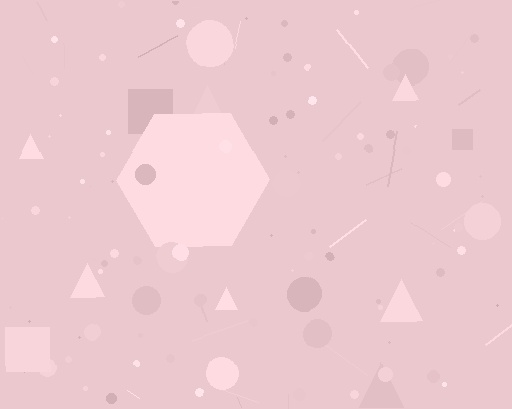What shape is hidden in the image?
A hexagon is hidden in the image.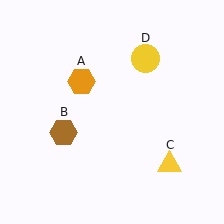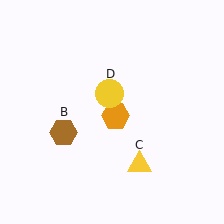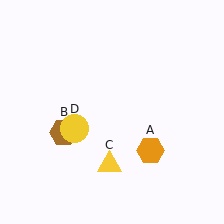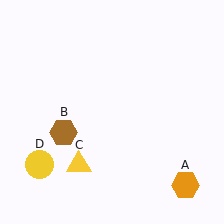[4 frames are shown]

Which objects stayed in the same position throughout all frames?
Brown hexagon (object B) remained stationary.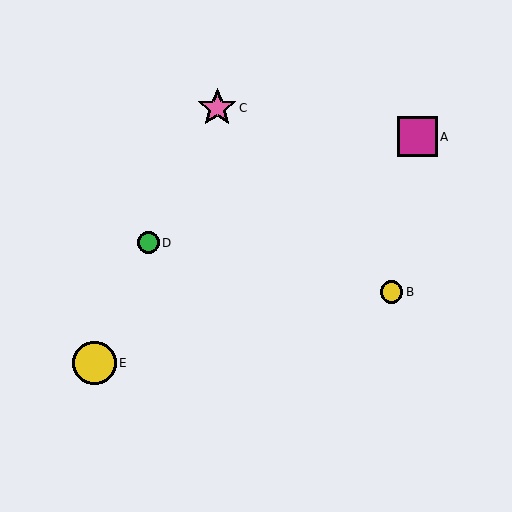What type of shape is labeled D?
Shape D is a green circle.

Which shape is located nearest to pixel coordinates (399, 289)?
The yellow circle (labeled B) at (392, 292) is nearest to that location.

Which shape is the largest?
The yellow circle (labeled E) is the largest.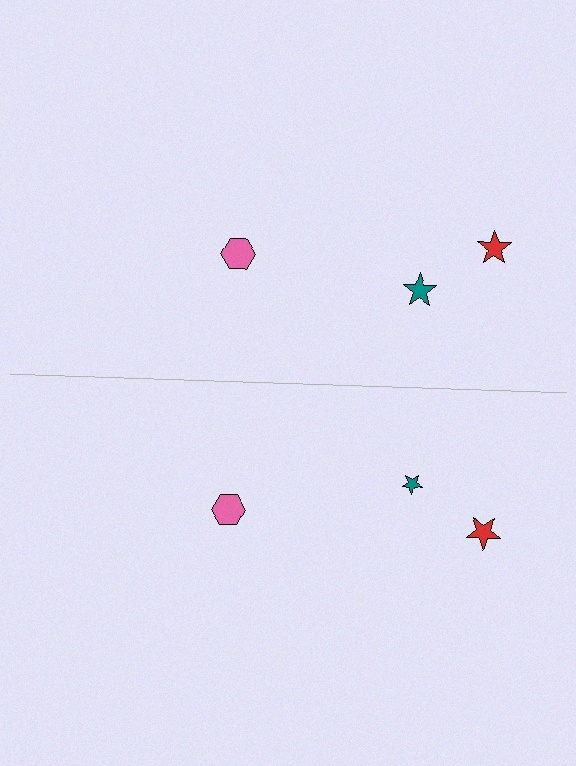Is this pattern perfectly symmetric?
No, the pattern is not perfectly symmetric. The teal star on the bottom side has a different size than its mirror counterpart.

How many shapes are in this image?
There are 6 shapes in this image.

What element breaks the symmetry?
The teal star on the bottom side has a different size than its mirror counterpart.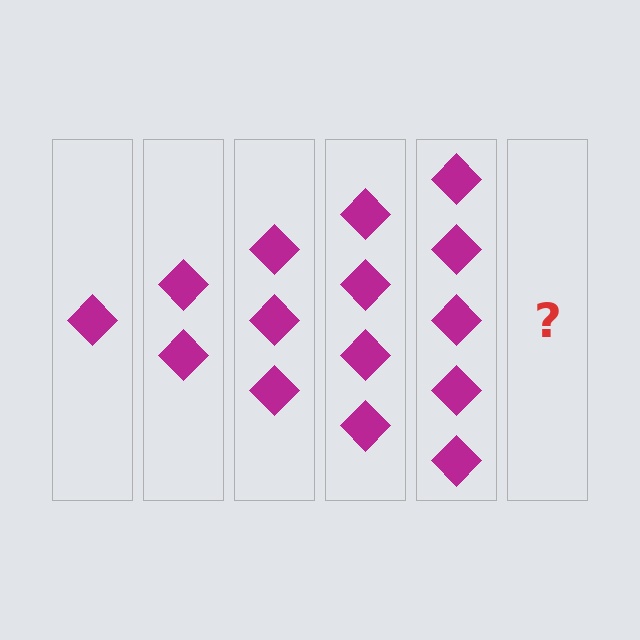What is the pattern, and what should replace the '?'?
The pattern is that each step adds one more diamond. The '?' should be 6 diamonds.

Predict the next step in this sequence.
The next step is 6 diamonds.